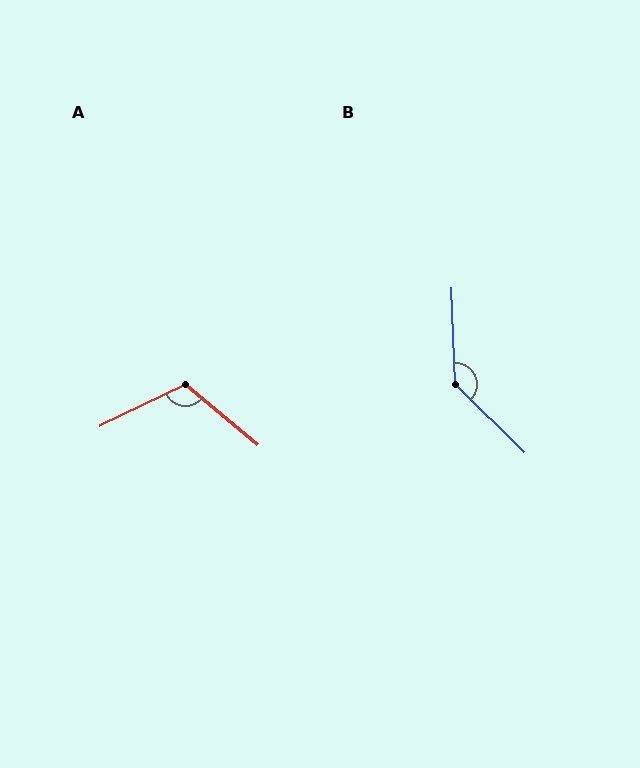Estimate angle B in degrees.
Approximately 137 degrees.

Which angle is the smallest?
A, at approximately 115 degrees.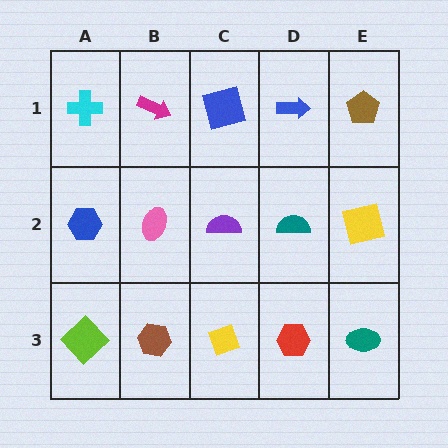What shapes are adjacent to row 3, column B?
A pink ellipse (row 2, column B), a lime diamond (row 3, column A), a yellow diamond (row 3, column C).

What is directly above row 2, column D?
A blue arrow.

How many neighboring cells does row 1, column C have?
3.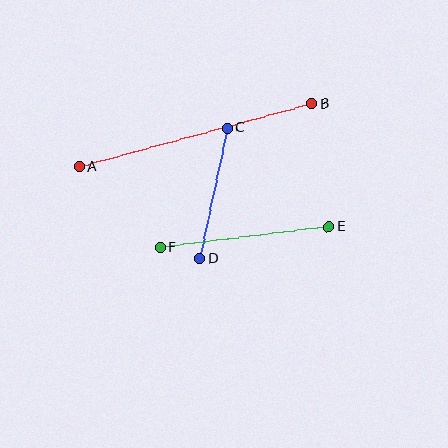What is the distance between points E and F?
The distance is approximately 170 pixels.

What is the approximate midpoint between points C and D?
The midpoint is at approximately (213, 193) pixels.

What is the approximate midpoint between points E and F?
The midpoint is at approximately (244, 237) pixels.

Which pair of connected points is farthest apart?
Points A and B are farthest apart.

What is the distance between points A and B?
The distance is approximately 241 pixels.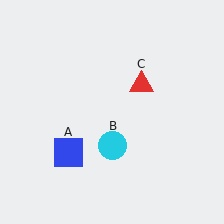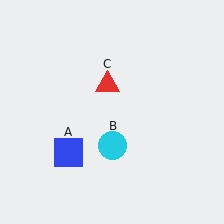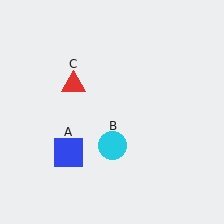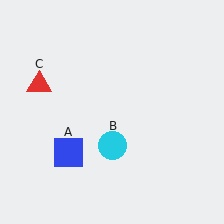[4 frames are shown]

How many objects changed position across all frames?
1 object changed position: red triangle (object C).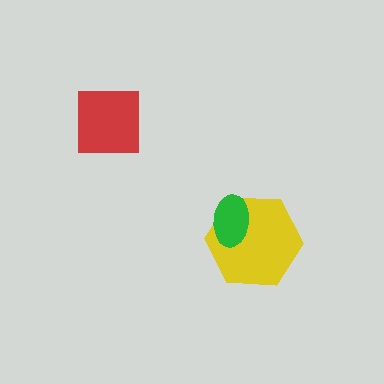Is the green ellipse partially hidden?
No, no other shape covers it.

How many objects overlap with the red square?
0 objects overlap with the red square.